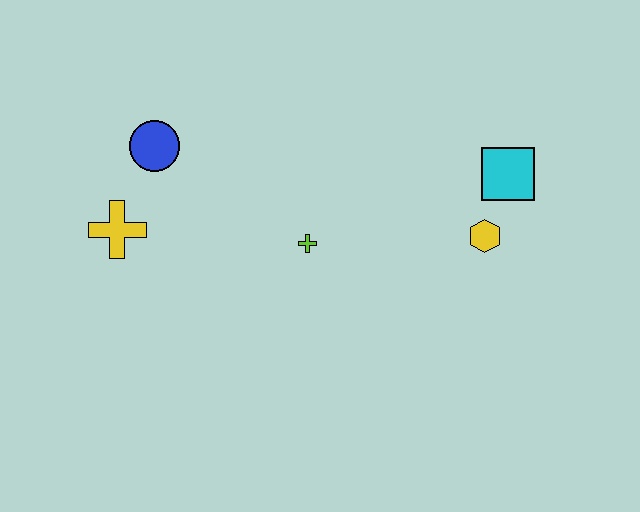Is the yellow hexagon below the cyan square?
Yes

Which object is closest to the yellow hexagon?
The cyan square is closest to the yellow hexagon.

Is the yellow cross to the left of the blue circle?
Yes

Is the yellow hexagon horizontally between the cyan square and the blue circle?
Yes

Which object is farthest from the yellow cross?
The cyan square is farthest from the yellow cross.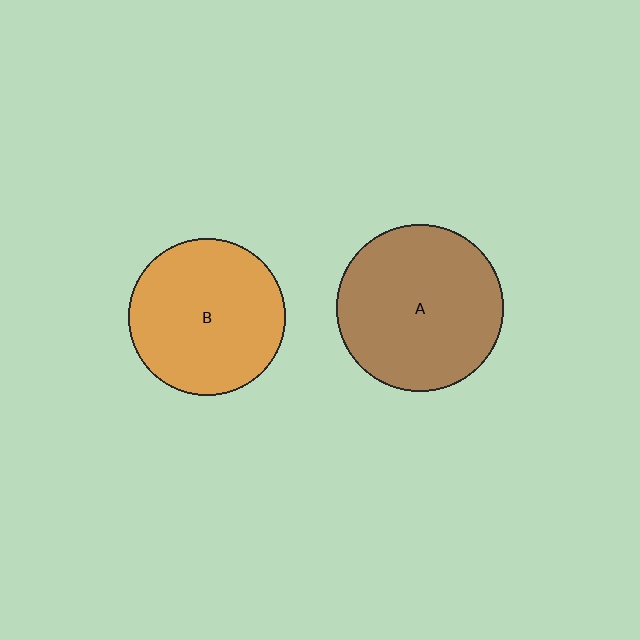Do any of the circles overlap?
No, none of the circles overlap.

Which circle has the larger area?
Circle A (brown).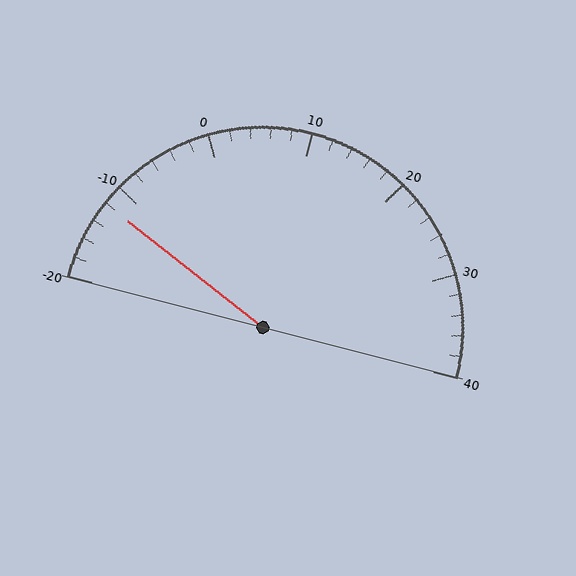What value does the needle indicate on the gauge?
The needle indicates approximately -12.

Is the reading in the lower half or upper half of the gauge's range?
The reading is in the lower half of the range (-20 to 40).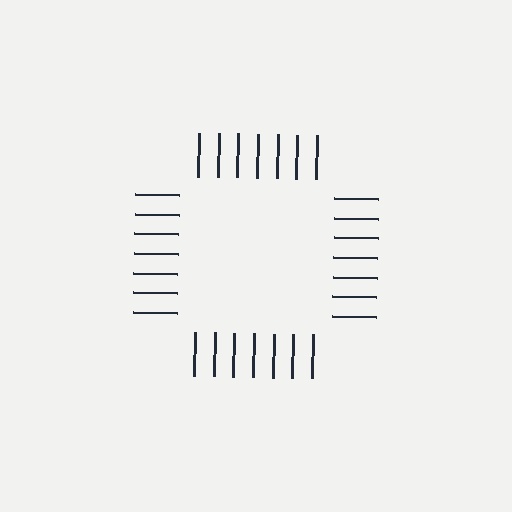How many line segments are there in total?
28 — 7 along each of the 4 edges.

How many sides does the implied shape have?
4 sides — the line-ends trace a square.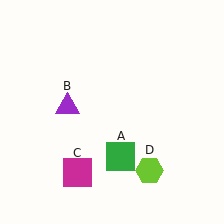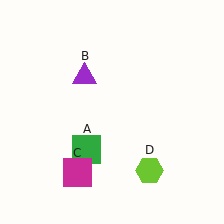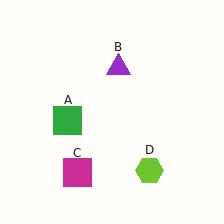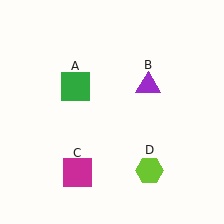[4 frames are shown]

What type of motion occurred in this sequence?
The green square (object A), purple triangle (object B) rotated clockwise around the center of the scene.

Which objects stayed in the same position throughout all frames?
Magenta square (object C) and lime hexagon (object D) remained stationary.